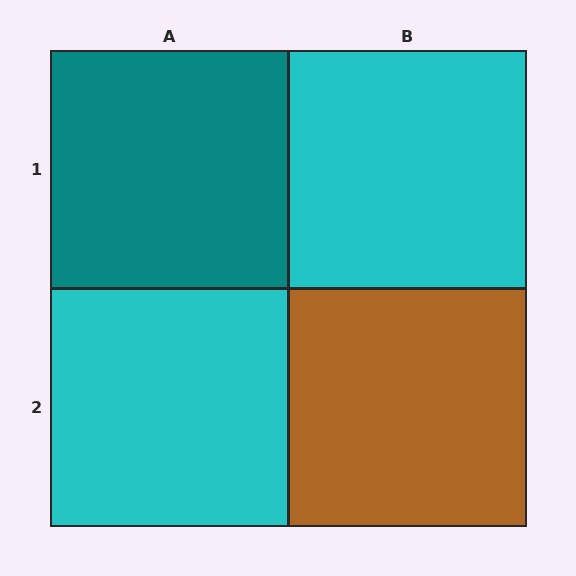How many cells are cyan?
2 cells are cyan.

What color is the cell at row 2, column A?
Cyan.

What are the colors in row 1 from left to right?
Teal, cyan.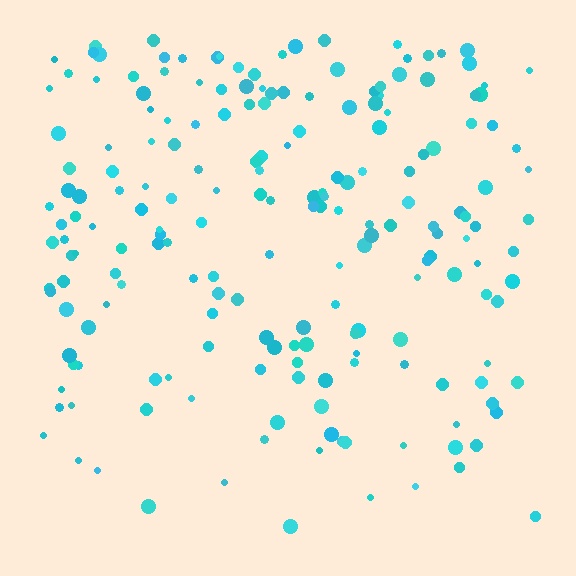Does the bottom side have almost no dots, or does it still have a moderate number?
Still a moderate number, just noticeably fewer than the top.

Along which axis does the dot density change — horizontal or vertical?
Vertical.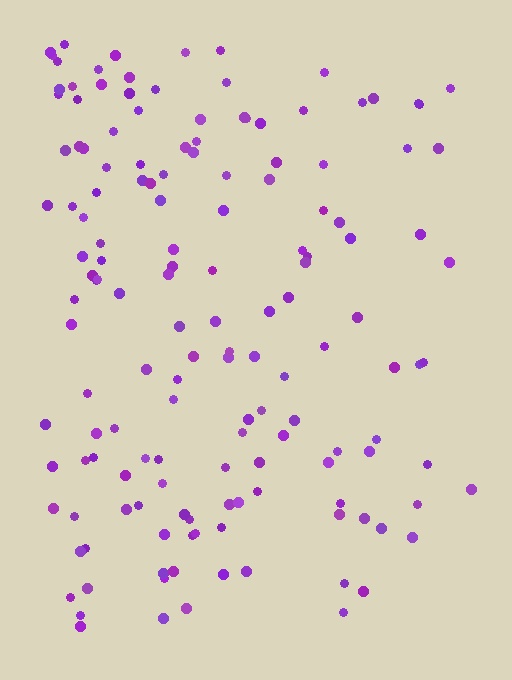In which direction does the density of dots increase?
From right to left, with the left side densest.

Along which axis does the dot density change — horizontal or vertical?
Horizontal.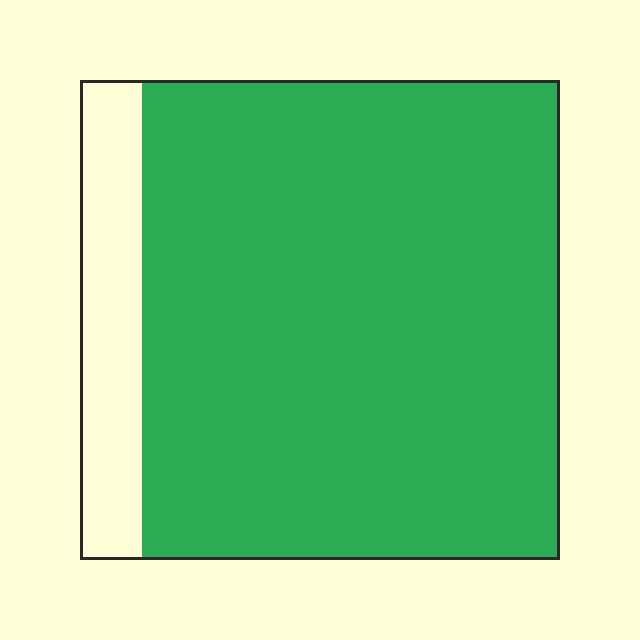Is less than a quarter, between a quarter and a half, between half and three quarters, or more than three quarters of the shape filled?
More than three quarters.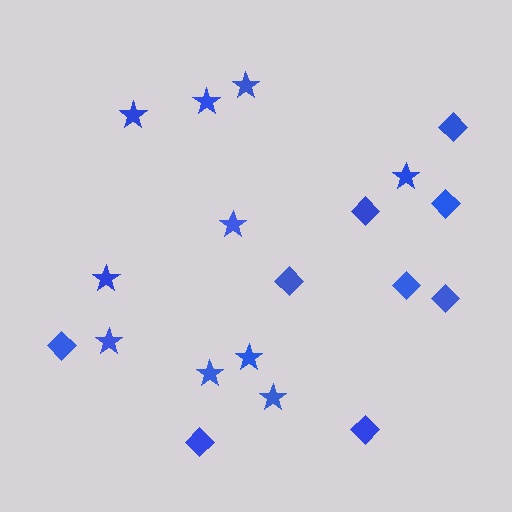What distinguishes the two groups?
There are 2 groups: one group of diamonds (9) and one group of stars (10).